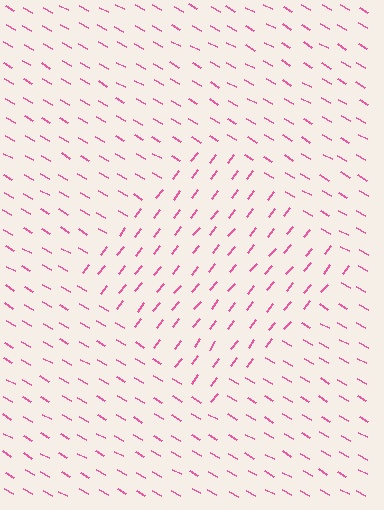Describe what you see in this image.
The image is filled with small pink line segments. A diamond region in the image has lines oriented differently from the surrounding lines, creating a visible texture boundary.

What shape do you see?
I see a diamond.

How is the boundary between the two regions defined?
The boundary is defined purely by a change in line orientation (approximately 81 degrees difference). All lines are the same color and thickness.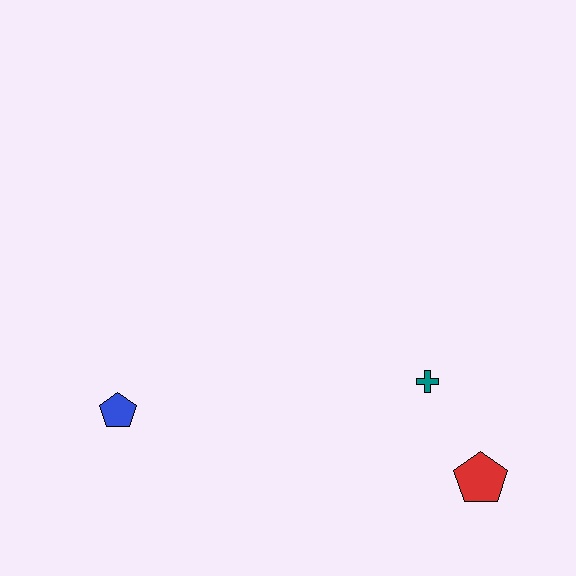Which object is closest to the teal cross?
The red pentagon is closest to the teal cross.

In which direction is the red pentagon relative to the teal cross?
The red pentagon is below the teal cross.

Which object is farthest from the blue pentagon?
The red pentagon is farthest from the blue pentagon.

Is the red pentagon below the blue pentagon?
Yes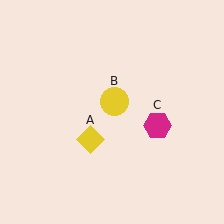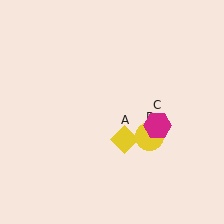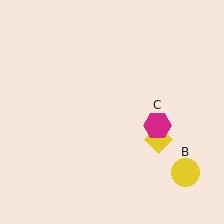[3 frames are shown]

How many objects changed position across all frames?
2 objects changed position: yellow diamond (object A), yellow circle (object B).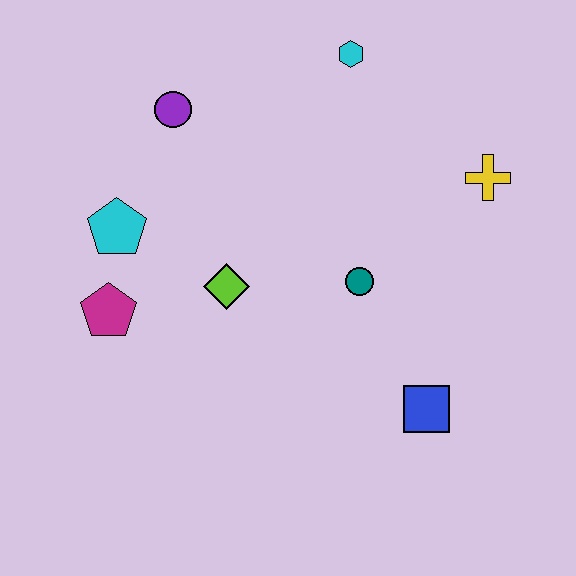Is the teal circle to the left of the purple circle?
No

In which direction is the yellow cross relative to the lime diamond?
The yellow cross is to the right of the lime diamond.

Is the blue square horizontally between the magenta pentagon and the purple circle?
No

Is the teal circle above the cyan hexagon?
No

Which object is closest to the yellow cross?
The teal circle is closest to the yellow cross.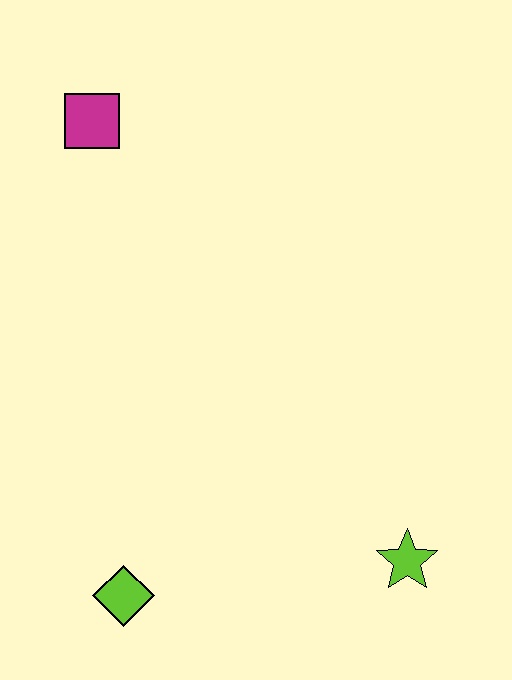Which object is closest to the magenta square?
The lime diamond is closest to the magenta square.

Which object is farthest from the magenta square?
The lime star is farthest from the magenta square.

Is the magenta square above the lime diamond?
Yes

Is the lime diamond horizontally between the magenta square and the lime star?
Yes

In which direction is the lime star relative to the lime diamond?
The lime star is to the right of the lime diamond.